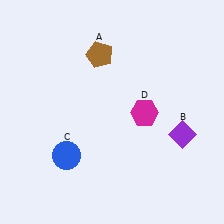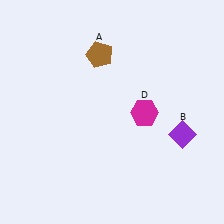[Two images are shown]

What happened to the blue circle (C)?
The blue circle (C) was removed in Image 2. It was in the bottom-left area of Image 1.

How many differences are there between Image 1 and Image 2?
There is 1 difference between the two images.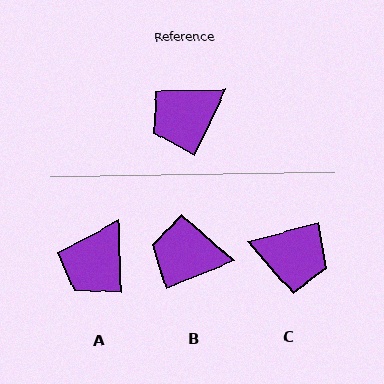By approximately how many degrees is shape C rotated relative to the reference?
Approximately 130 degrees counter-clockwise.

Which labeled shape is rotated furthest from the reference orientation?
C, about 130 degrees away.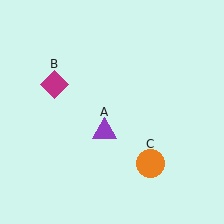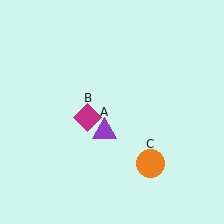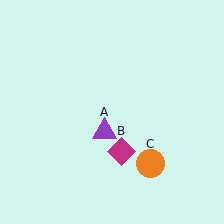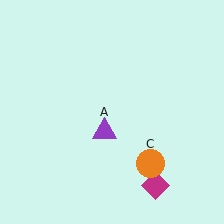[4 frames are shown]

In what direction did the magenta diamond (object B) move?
The magenta diamond (object B) moved down and to the right.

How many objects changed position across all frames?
1 object changed position: magenta diamond (object B).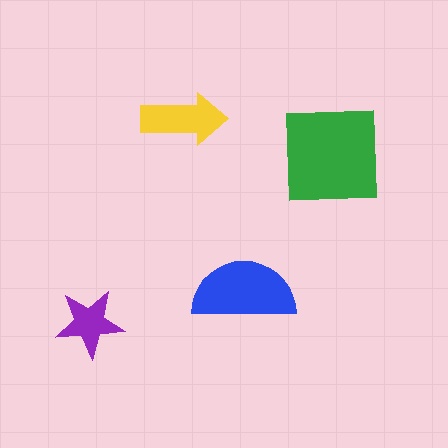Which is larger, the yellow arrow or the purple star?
The yellow arrow.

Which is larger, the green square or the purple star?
The green square.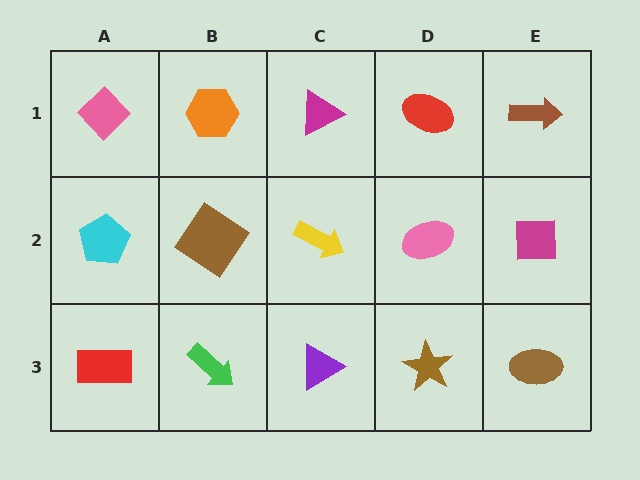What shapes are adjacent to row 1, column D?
A pink ellipse (row 2, column D), a magenta triangle (row 1, column C), a brown arrow (row 1, column E).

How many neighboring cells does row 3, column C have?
3.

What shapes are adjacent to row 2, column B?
An orange hexagon (row 1, column B), a green arrow (row 3, column B), a cyan pentagon (row 2, column A), a yellow arrow (row 2, column C).